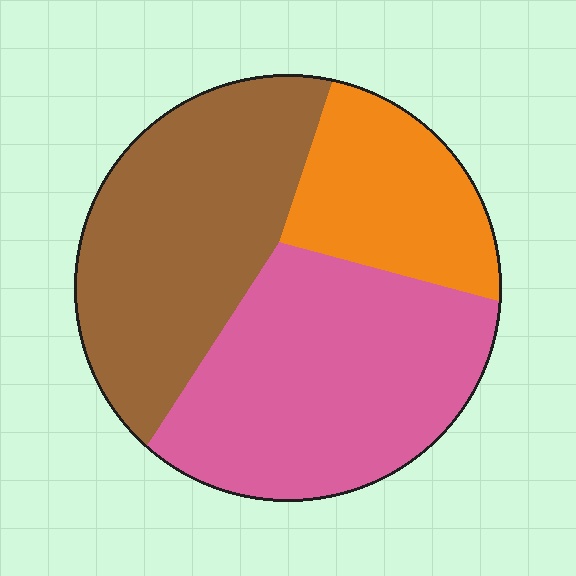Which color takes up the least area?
Orange, at roughly 20%.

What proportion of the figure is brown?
Brown covers roughly 40% of the figure.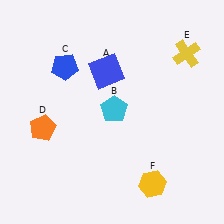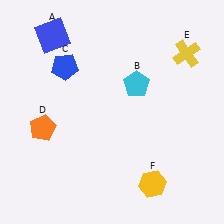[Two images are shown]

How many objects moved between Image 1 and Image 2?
2 objects moved between the two images.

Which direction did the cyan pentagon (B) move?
The cyan pentagon (B) moved up.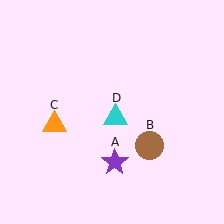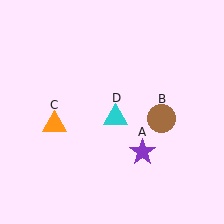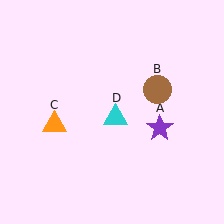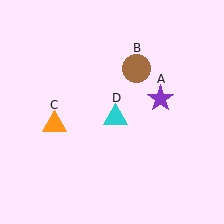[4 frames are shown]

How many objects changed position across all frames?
2 objects changed position: purple star (object A), brown circle (object B).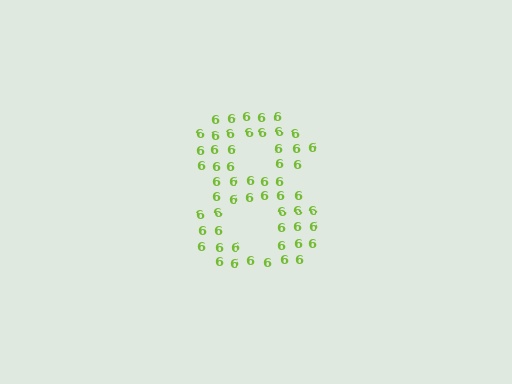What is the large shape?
The large shape is the digit 8.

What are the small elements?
The small elements are digit 6's.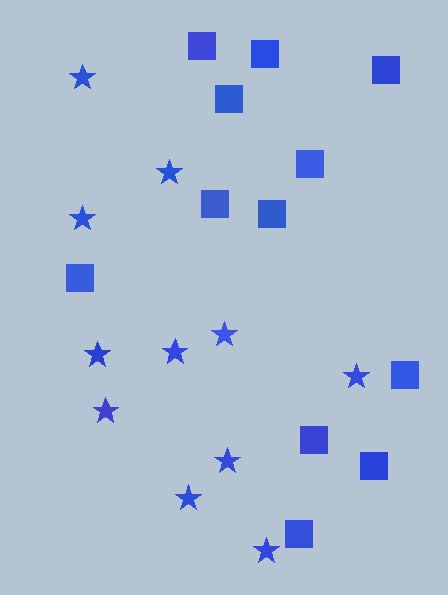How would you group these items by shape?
There are 2 groups: one group of stars (11) and one group of squares (12).